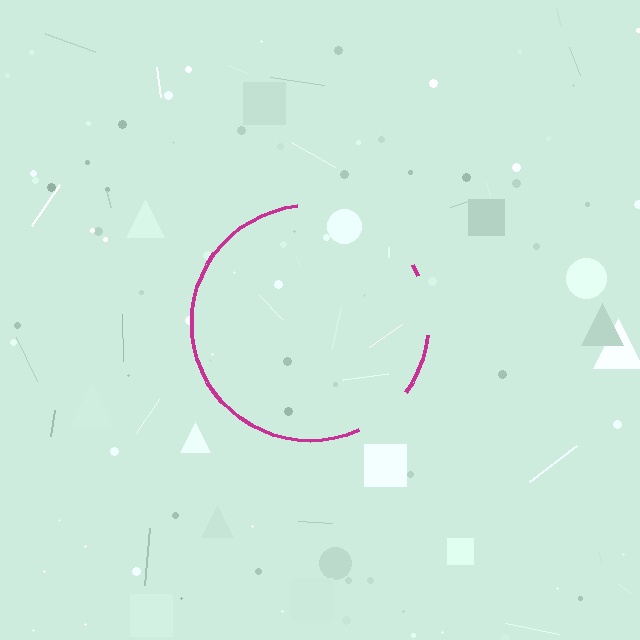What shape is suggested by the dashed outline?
The dashed outline suggests a circle.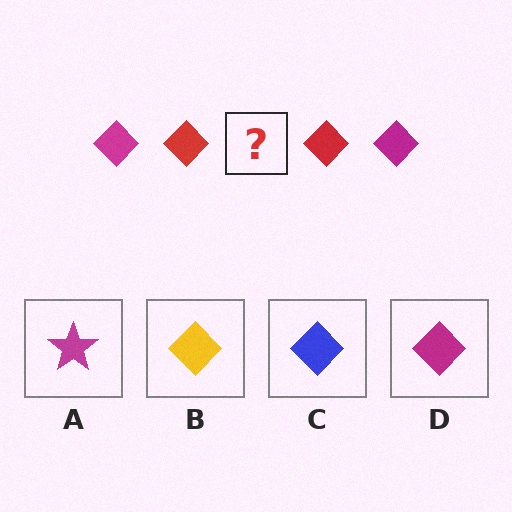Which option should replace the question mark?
Option D.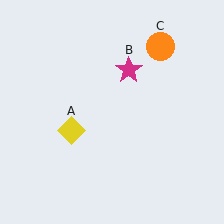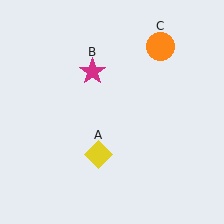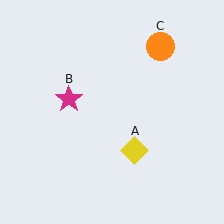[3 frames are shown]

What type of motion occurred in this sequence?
The yellow diamond (object A), magenta star (object B) rotated counterclockwise around the center of the scene.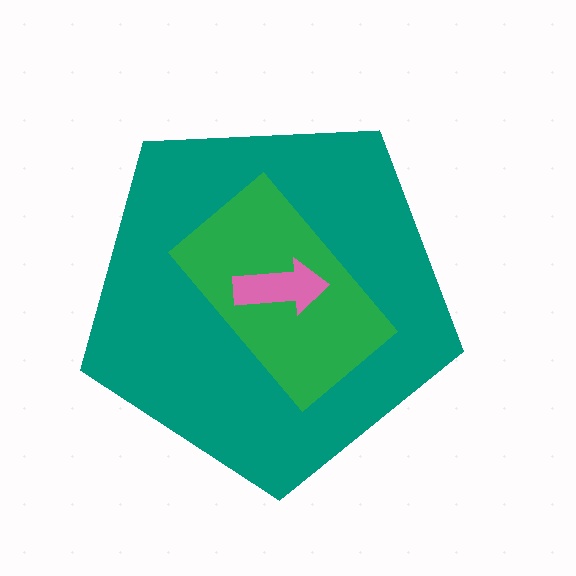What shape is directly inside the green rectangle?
The pink arrow.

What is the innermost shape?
The pink arrow.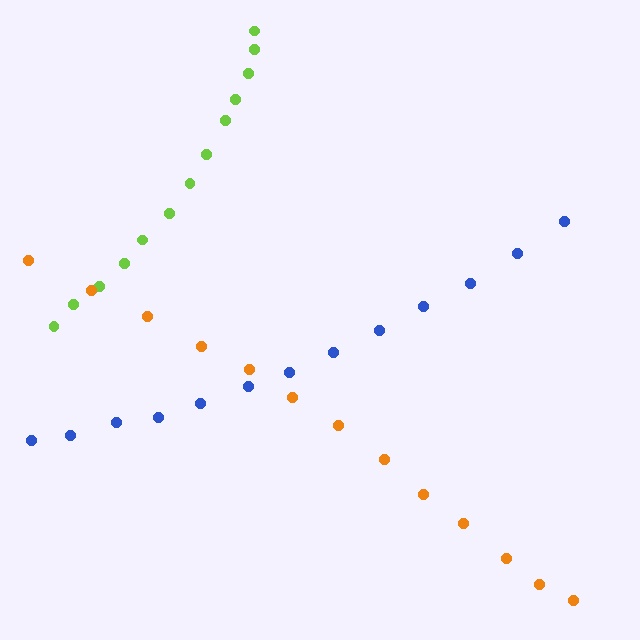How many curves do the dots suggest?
There are 3 distinct paths.